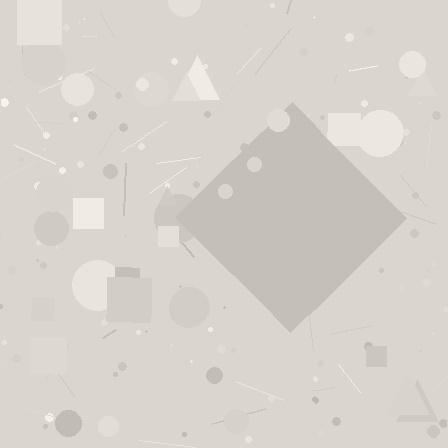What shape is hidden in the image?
A diamond is hidden in the image.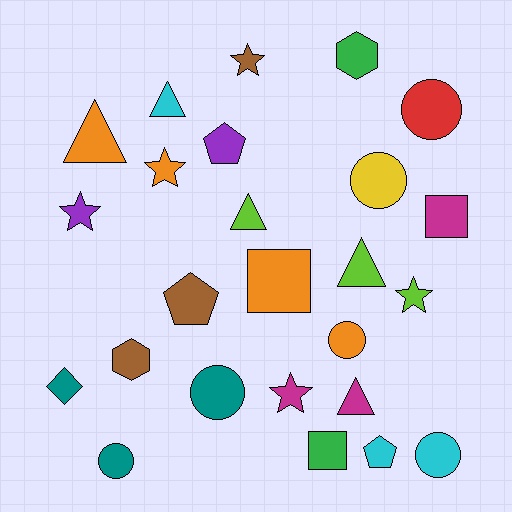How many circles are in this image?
There are 6 circles.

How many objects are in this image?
There are 25 objects.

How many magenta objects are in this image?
There are 3 magenta objects.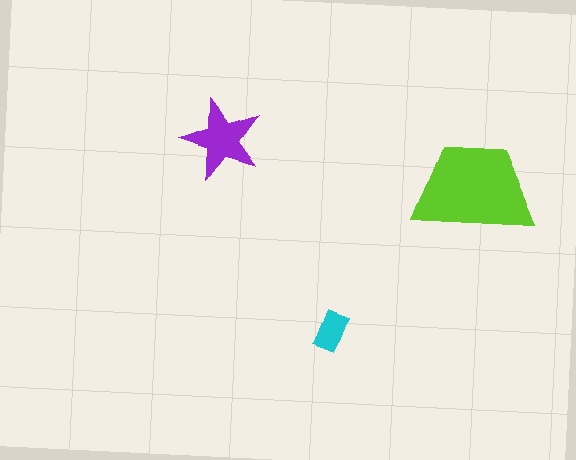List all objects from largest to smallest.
The lime trapezoid, the purple star, the cyan rectangle.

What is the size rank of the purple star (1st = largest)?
2nd.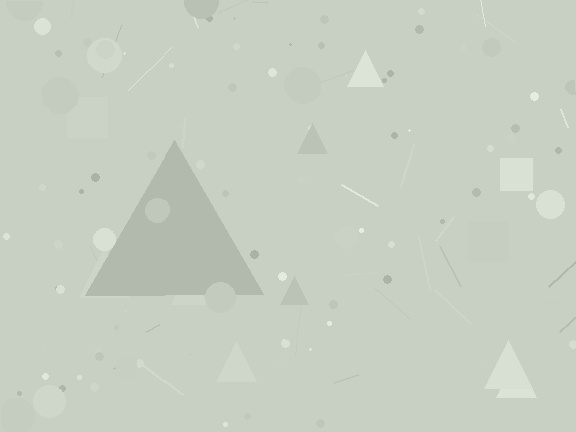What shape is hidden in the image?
A triangle is hidden in the image.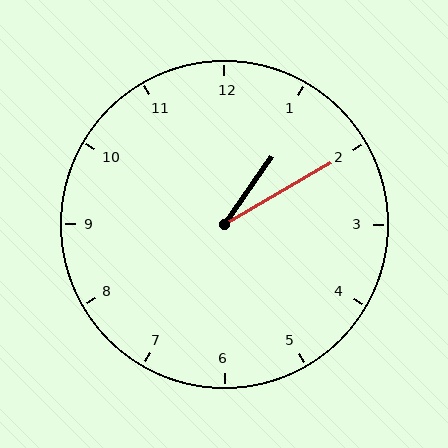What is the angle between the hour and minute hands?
Approximately 25 degrees.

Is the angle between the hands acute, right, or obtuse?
It is acute.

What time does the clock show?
1:10.